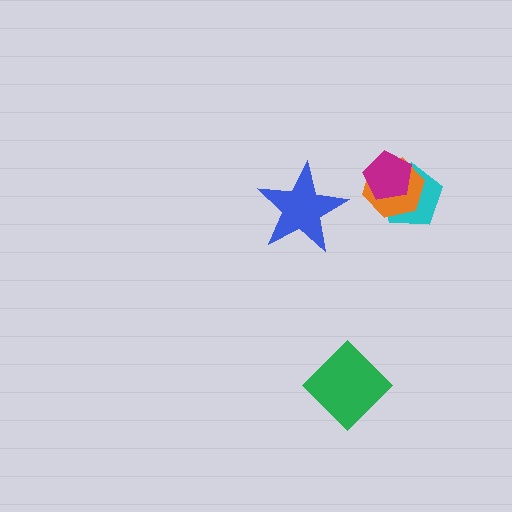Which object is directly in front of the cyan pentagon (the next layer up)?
The orange hexagon is directly in front of the cyan pentagon.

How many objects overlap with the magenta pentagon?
2 objects overlap with the magenta pentagon.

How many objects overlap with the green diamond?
0 objects overlap with the green diamond.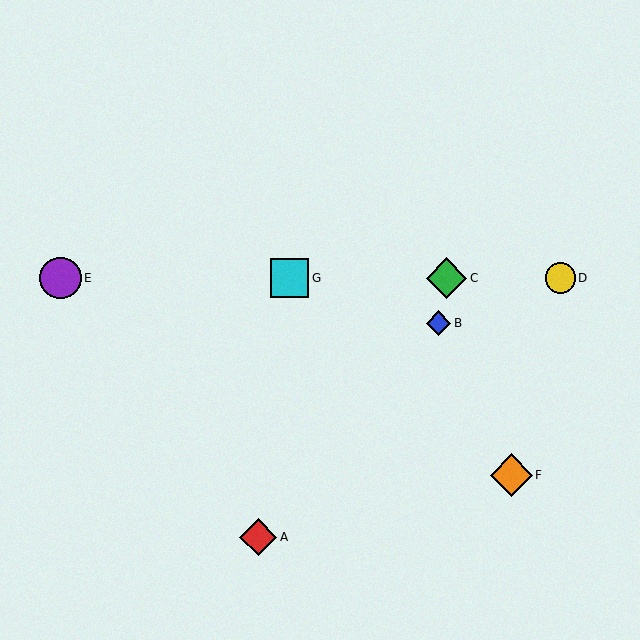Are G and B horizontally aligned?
No, G is at y≈278 and B is at y≈323.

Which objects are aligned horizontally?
Objects C, D, E, G are aligned horizontally.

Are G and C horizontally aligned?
Yes, both are at y≈278.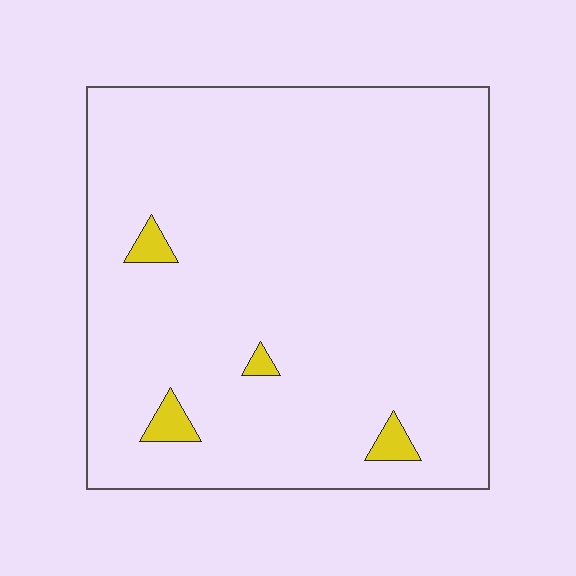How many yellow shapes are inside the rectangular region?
4.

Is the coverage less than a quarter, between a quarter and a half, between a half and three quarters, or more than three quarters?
Less than a quarter.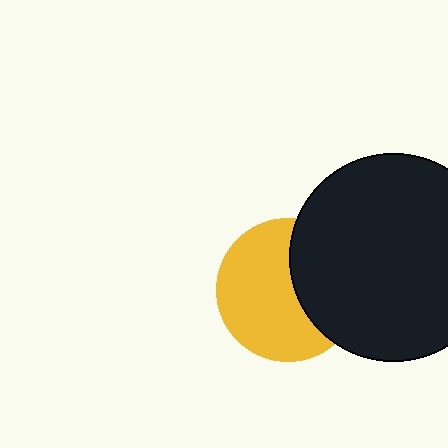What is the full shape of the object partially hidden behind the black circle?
The partially hidden object is a yellow circle.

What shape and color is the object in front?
The object in front is a black circle.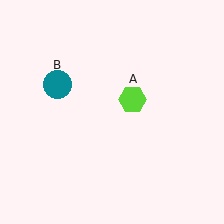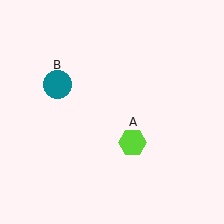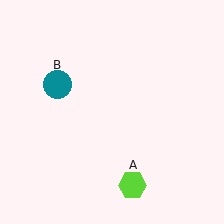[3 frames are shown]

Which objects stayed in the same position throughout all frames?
Teal circle (object B) remained stationary.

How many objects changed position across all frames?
1 object changed position: lime hexagon (object A).